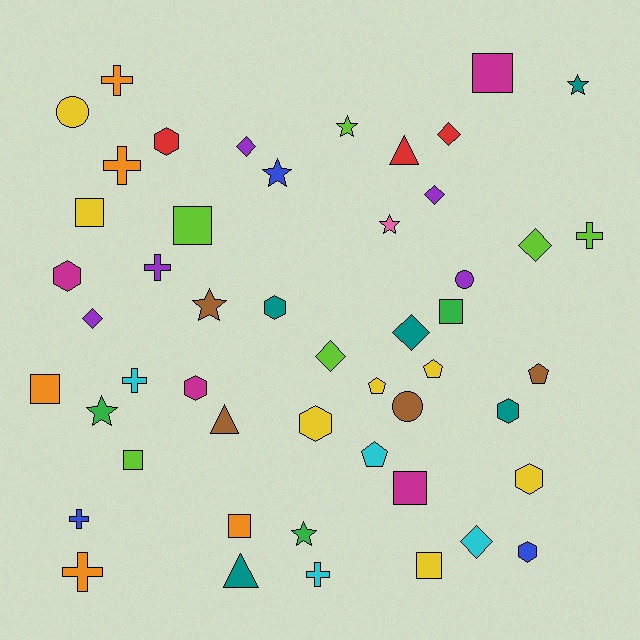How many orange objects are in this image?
There are 5 orange objects.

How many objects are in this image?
There are 50 objects.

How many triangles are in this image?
There are 3 triangles.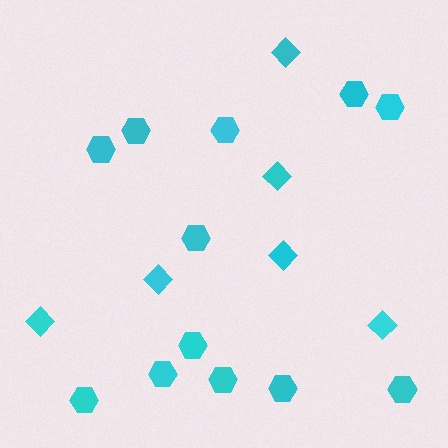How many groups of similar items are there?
There are 2 groups: one group of hexagons (12) and one group of diamonds (6).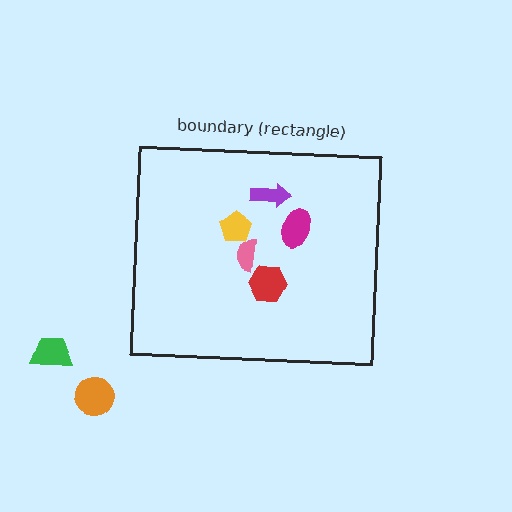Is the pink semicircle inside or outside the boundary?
Inside.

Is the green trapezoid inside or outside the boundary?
Outside.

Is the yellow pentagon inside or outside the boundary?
Inside.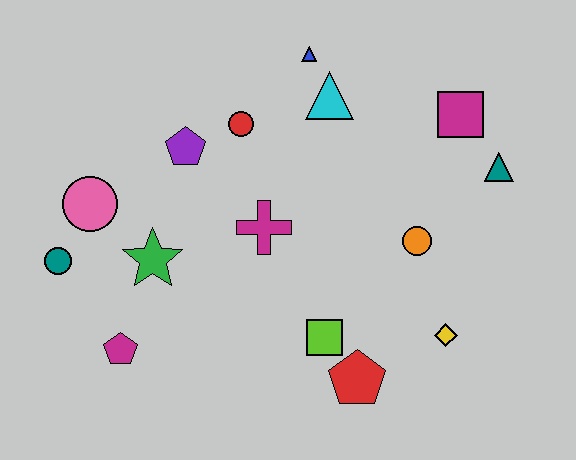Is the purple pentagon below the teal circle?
No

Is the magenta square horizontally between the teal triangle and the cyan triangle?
Yes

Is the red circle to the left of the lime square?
Yes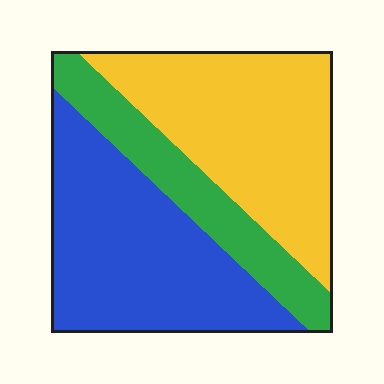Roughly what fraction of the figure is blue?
Blue covers about 40% of the figure.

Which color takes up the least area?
Green, at roughly 20%.